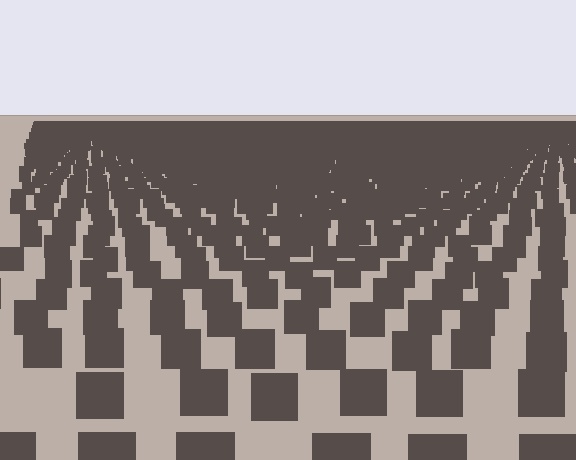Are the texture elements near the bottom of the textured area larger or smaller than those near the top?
Larger. Near the bottom, elements are closer to the viewer and appear at a bigger on-screen size.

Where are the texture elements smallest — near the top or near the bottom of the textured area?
Near the top.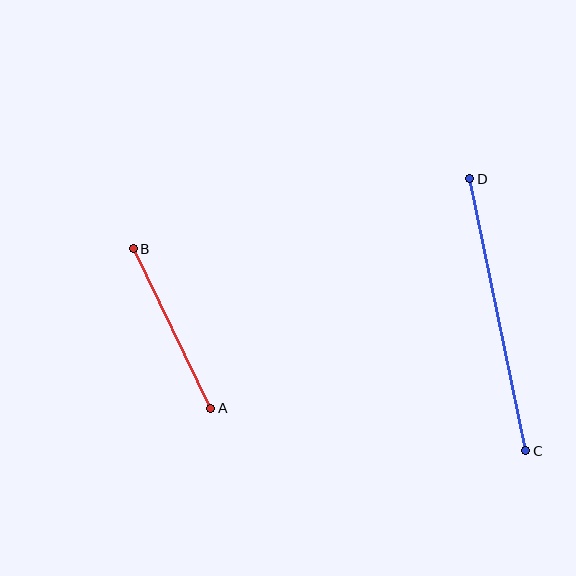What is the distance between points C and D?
The distance is approximately 278 pixels.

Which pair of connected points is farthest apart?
Points C and D are farthest apart.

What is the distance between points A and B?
The distance is approximately 177 pixels.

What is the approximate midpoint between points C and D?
The midpoint is at approximately (498, 315) pixels.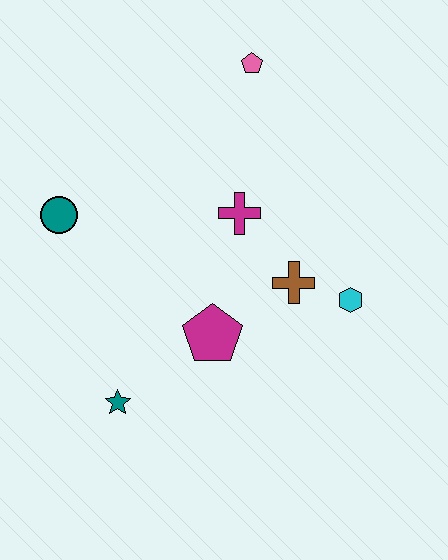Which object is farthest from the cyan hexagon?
The teal circle is farthest from the cyan hexagon.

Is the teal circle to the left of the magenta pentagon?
Yes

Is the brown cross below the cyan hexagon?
No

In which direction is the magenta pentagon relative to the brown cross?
The magenta pentagon is to the left of the brown cross.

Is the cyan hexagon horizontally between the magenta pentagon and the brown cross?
No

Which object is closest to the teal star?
The magenta pentagon is closest to the teal star.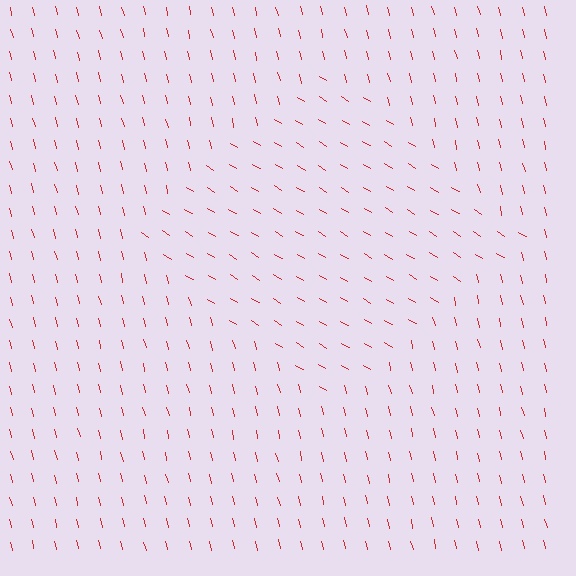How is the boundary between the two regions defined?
The boundary is defined purely by a change in line orientation (approximately 45 degrees difference). All lines are the same color and thickness.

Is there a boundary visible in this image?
Yes, there is a texture boundary formed by a change in line orientation.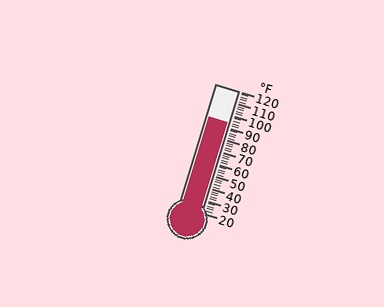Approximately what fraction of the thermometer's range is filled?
The thermometer is filled to approximately 75% of its range.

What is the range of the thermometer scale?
The thermometer scale ranges from 20°F to 120°F.